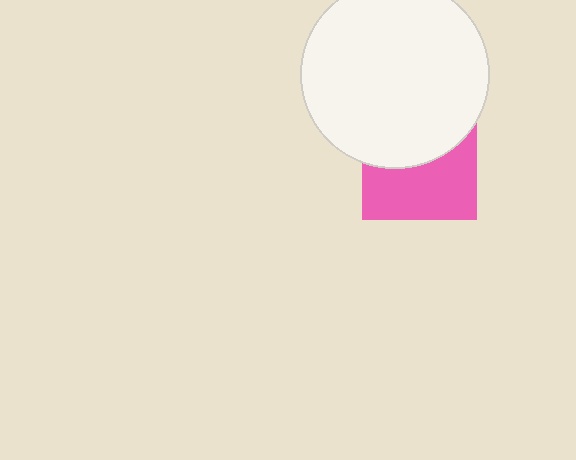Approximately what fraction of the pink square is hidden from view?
Roughly 47% of the pink square is hidden behind the white circle.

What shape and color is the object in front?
The object in front is a white circle.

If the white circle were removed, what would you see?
You would see the complete pink square.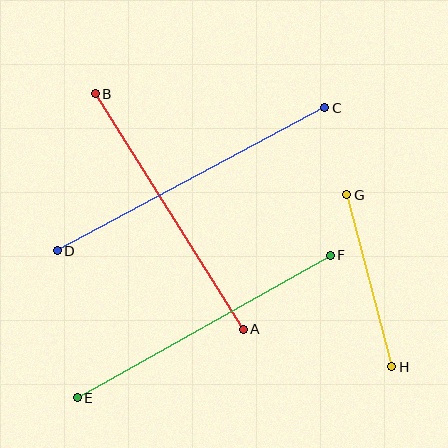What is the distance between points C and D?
The distance is approximately 303 pixels.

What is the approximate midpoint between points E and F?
The midpoint is at approximately (204, 327) pixels.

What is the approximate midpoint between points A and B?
The midpoint is at approximately (169, 211) pixels.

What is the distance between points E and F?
The distance is approximately 291 pixels.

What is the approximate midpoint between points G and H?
The midpoint is at approximately (369, 281) pixels.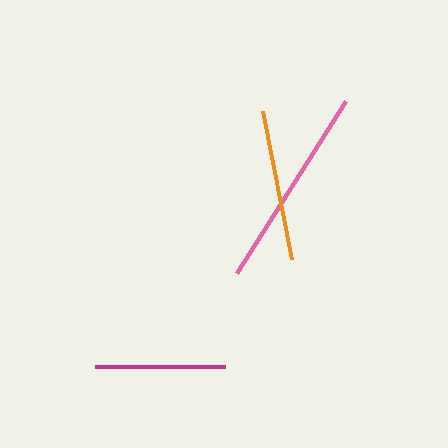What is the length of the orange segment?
The orange segment is approximately 151 pixels long.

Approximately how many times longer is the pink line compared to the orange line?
The pink line is approximately 1.3 times the length of the orange line.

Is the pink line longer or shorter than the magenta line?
The pink line is longer than the magenta line.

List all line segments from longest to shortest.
From longest to shortest: pink, orange, magenta.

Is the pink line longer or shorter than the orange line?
The pink line is longer than the orange line.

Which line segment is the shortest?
The magenta line is the shortest at approximately 130 pixels.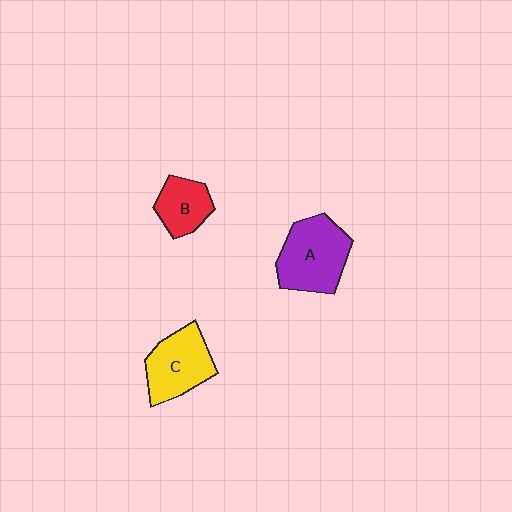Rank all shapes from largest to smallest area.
From largest to smallest: A (purple), C (yellow), B (red).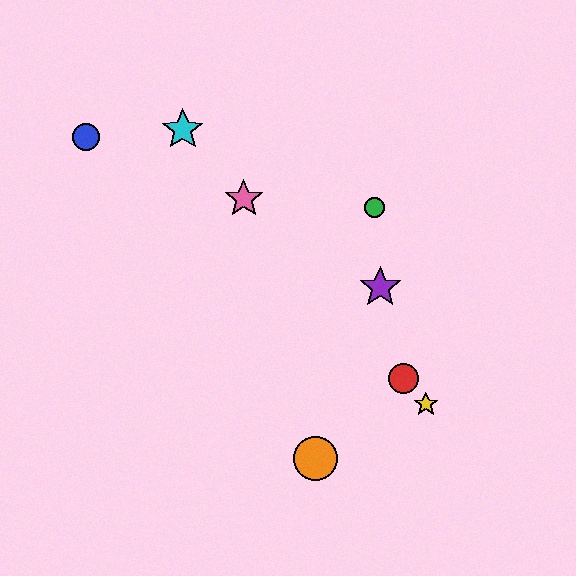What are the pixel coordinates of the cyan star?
The cyan star is at (183, 130).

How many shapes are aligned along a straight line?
4 shapes (the red circle, the yellow star, the cyan star, the pink star) are aligned along a straight line.